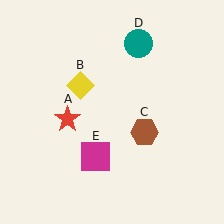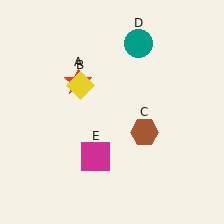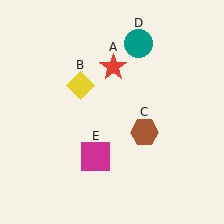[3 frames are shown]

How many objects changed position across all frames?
1 object changed position: red star (object A).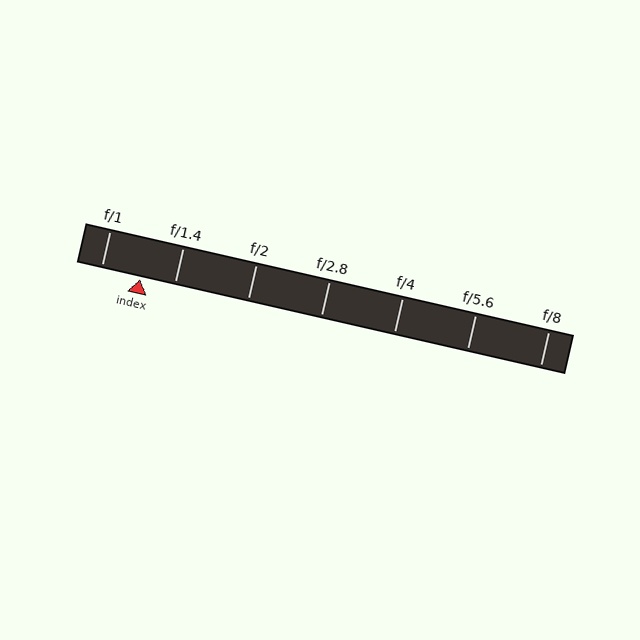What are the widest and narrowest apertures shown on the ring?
The widest aperture shown is f/1 and the narrowest is f/8.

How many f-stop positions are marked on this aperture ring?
There are 7 f-stop positions marked.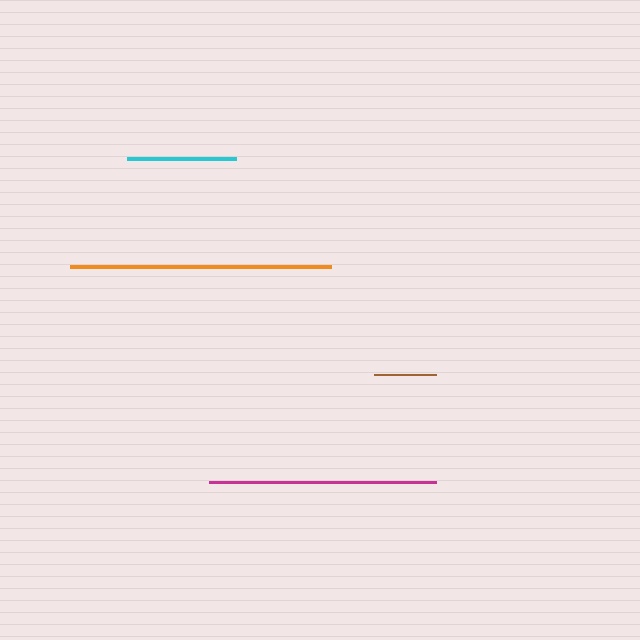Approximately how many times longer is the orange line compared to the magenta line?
The orange line is approximately 1.2 times the length of the magenta line.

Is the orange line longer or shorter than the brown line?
The orange line is longer than the brown line.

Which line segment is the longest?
The orange line is the longest at approximately 261 pixels.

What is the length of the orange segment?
The orange segment is approximately 261 pixels long.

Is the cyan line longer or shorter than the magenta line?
The magenta line is longer than the cyan line.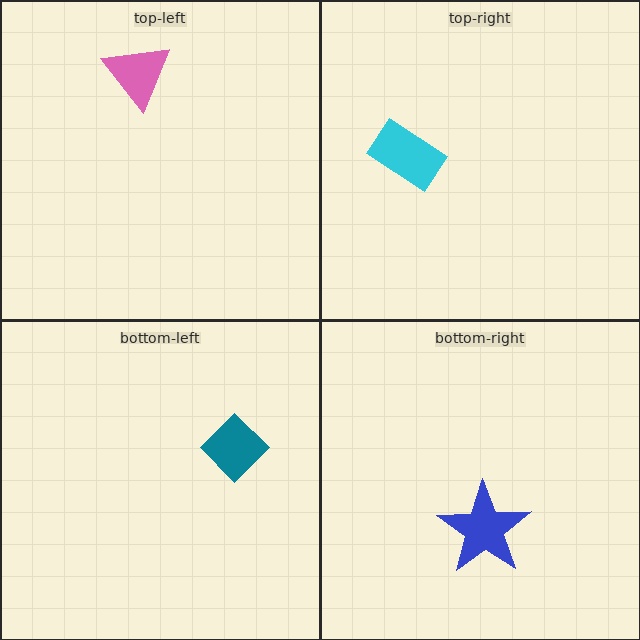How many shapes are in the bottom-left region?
1.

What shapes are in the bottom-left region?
The teal diamond.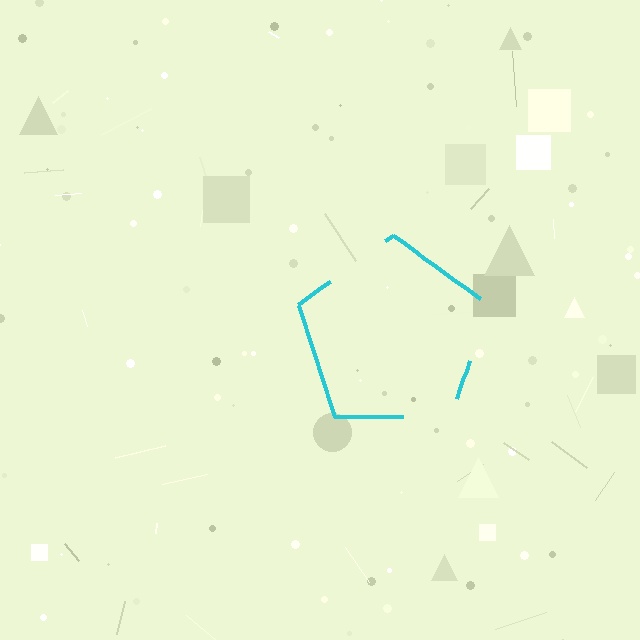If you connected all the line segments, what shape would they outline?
They would outline a pentagon.